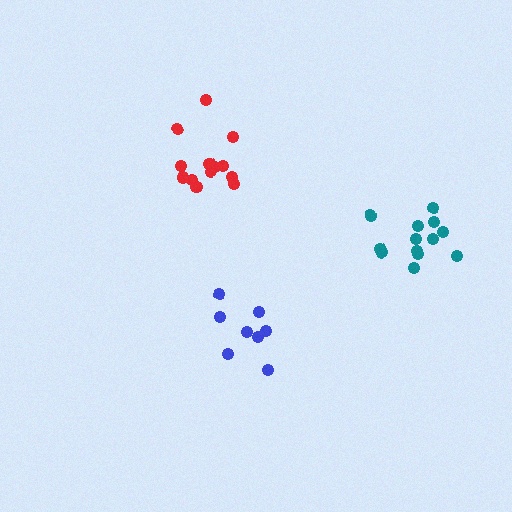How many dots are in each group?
Group 1: 13 dots, Group 2: 8 dots, Group 3: 14 dots (35 total).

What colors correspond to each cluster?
The clusters are colored: teal, blue, red.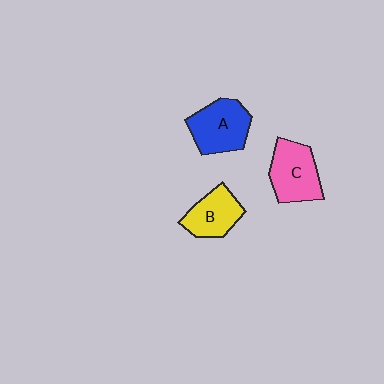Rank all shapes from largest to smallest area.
From largest to smallest: A (blue), C (pink), B (yellow).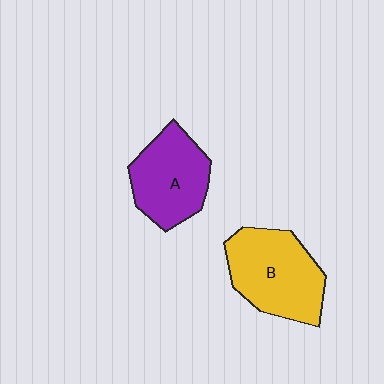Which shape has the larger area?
Shape B (yellow).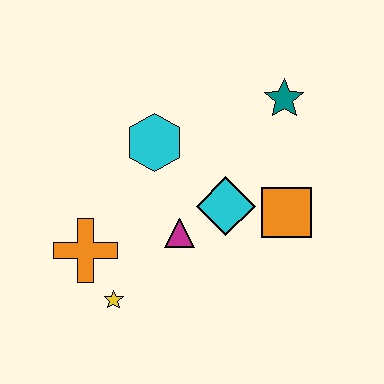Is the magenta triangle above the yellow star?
Yes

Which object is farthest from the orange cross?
The teal star is farthest from the orange cross.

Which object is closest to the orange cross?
The yellow star is closest to the orange cross.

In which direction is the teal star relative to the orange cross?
The teal star is to the right of the orange cross.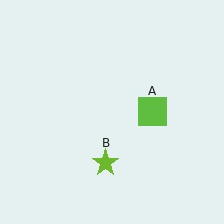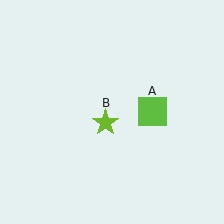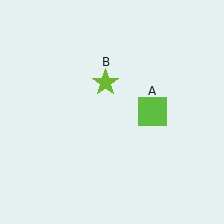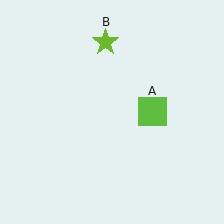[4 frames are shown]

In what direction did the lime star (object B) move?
The lime star (object B) moved up.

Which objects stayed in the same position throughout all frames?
Lime square (object A) remained stationary.